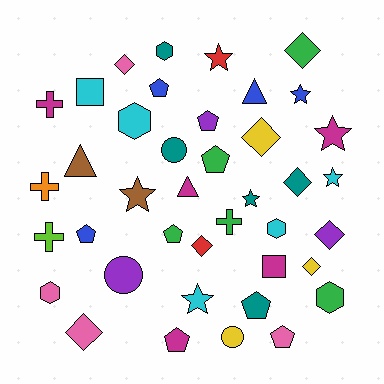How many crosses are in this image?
There are 4 crosses.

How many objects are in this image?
There are 40 objects.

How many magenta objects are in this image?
There are 5 magenta objects.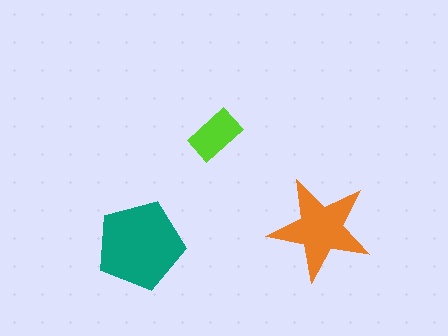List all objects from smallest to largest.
The lime rectangle, the orange star, the teal pentagon.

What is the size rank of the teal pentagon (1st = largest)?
1st.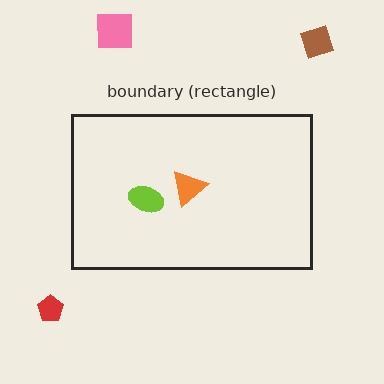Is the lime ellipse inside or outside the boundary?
Inside.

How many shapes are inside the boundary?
2 inside, 3 outside.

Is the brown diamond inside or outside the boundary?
Outside.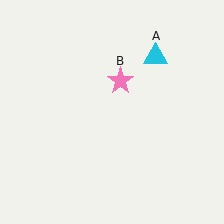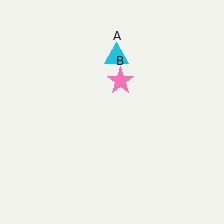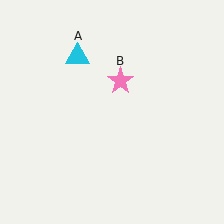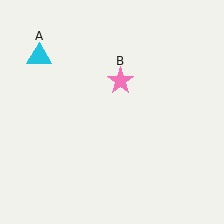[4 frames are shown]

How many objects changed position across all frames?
1 object changed position: cyan triangle (object A).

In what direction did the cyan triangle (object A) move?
The cyan triangle (object A) moved left.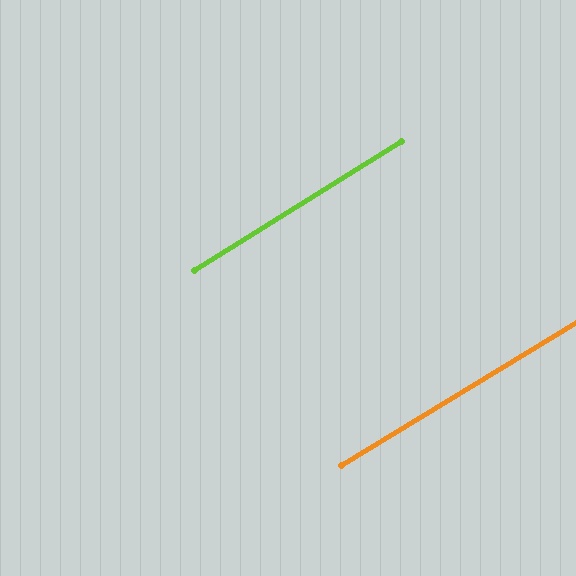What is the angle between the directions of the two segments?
Approximately 1 degree.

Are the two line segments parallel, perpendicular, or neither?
Parallel — their directions differ by only 0.8°.